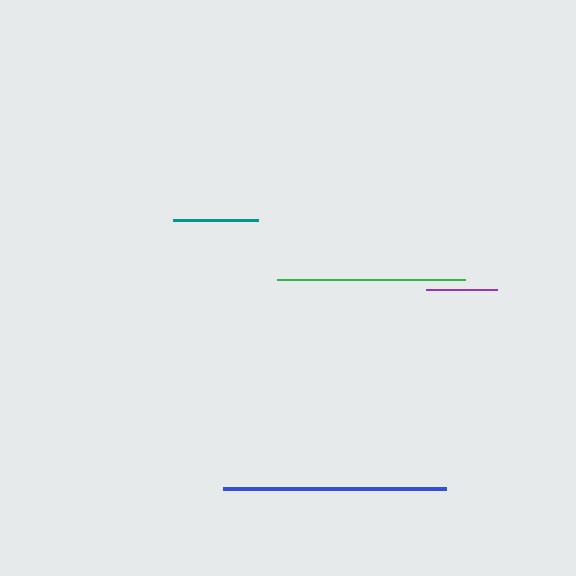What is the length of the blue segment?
The blue segment is approximately 223 pixels long.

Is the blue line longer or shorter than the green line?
The blue line is longer than the green line.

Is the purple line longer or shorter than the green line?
The green line is longer than the purple line.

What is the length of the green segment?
The green segment is approximately 188 pixels long.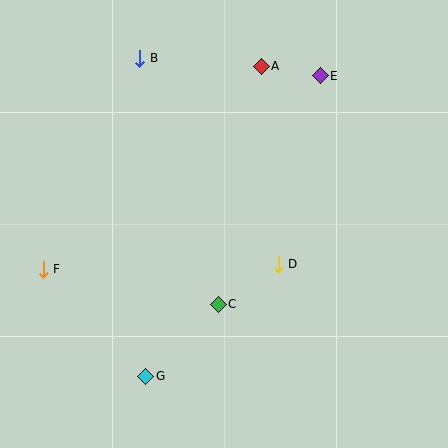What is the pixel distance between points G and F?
The distance between G and F is 149 pixels.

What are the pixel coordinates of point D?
Point D is at (278, 264).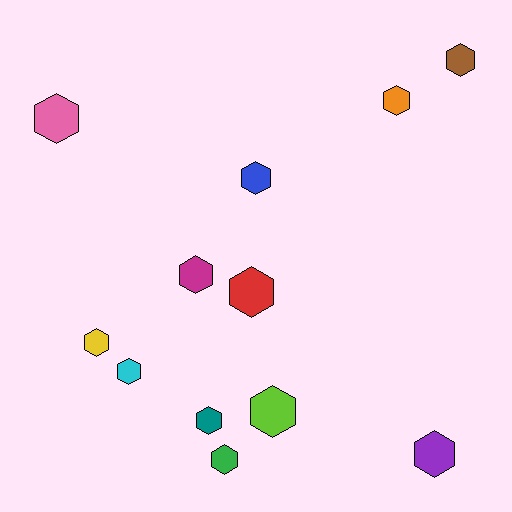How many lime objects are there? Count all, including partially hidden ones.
There is 1 lime object.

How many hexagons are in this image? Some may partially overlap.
There are 12 hexagons.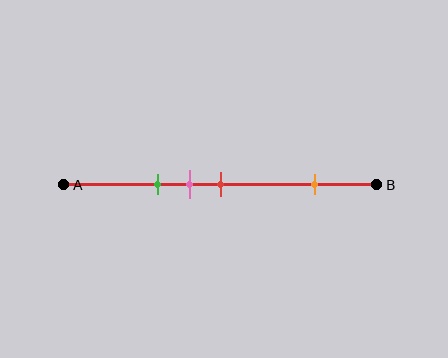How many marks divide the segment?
There are 4 marks dividing the segment.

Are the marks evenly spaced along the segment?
No, the marks are not evenly spaced.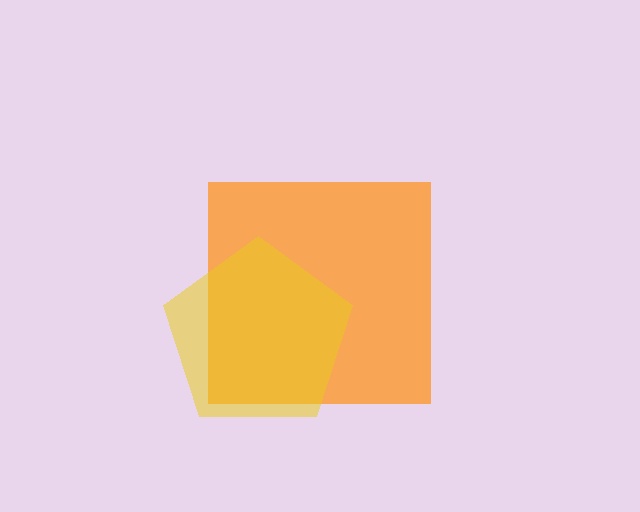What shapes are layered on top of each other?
The layered shapes are: an orange square, a yellow pentagon.